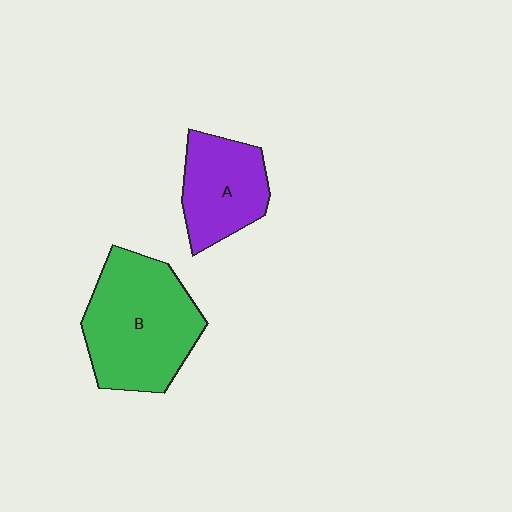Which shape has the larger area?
Shape B (green).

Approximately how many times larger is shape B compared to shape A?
Approximately 1.6 times.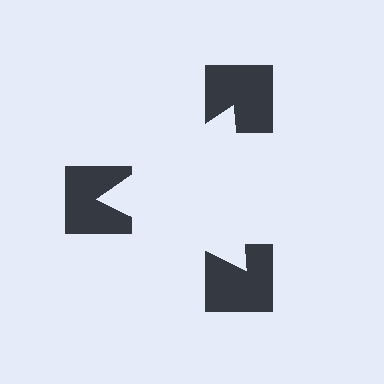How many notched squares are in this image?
There are 3 — one at each vertex of the illusory triangle.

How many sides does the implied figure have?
3 sides.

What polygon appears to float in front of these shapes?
An illusory triangle — its edges are inferred from the aligned wedge cuts in the notched squares, not physically drawn.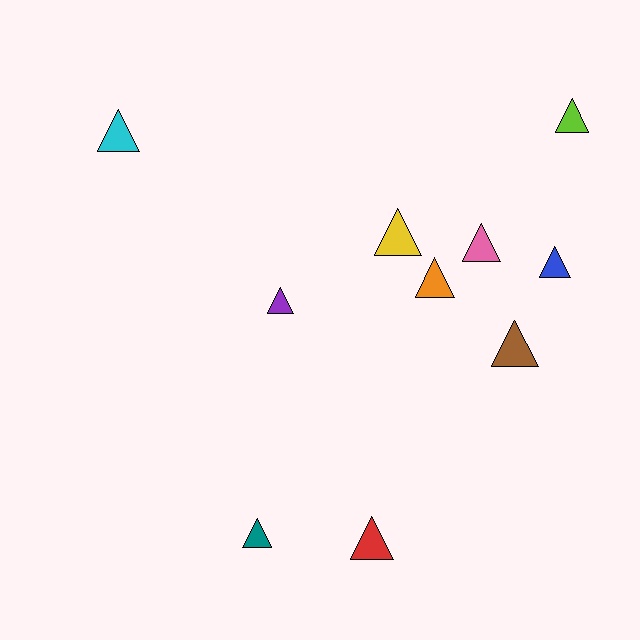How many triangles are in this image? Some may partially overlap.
There are 10 triangles.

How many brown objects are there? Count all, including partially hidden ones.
There is 1 brown object.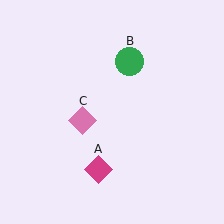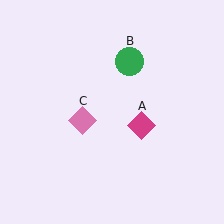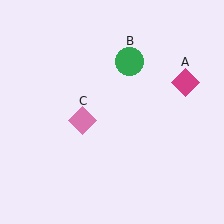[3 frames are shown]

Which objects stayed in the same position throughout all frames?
Green circle (object B) and pink diamond (object C) remained stationary.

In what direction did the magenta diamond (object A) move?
The magenta diamond (object A) moved up and to the right.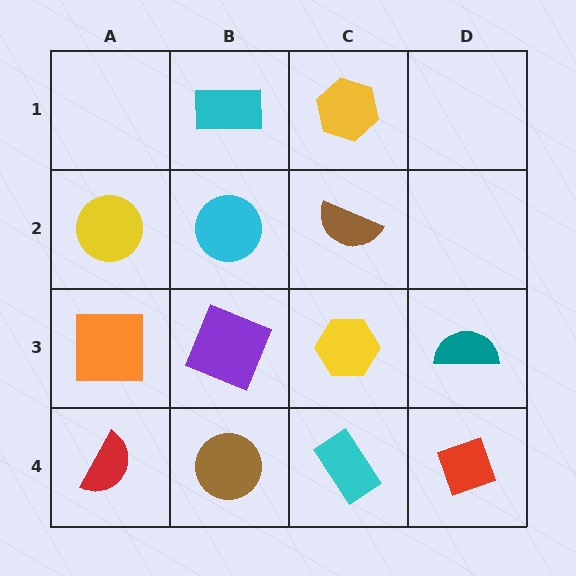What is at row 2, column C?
A brown semicircle.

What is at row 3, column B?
A purple square.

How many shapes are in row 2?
3 shapes.